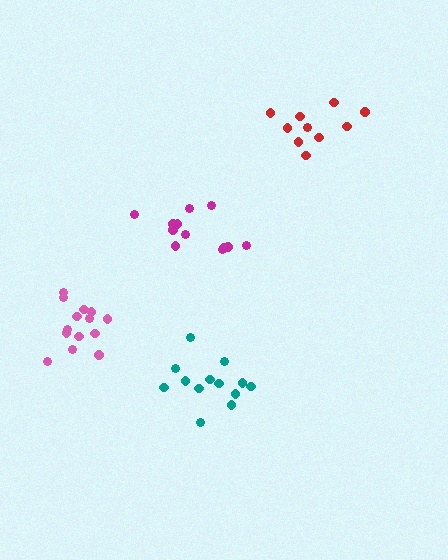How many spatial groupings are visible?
There are 4 spatial groupings.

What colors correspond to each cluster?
The clusters are colored: magenta, teal, pink, red.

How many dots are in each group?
Group 1: 12 dots, Group 2: 13 dots, Group 3: 14 dots, Group 4: 10 dots (49 total).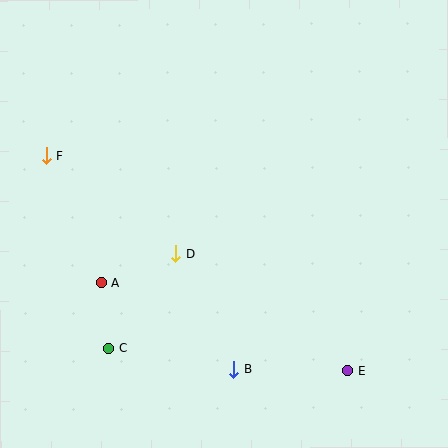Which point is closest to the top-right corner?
Point D is closest to the top-right corner.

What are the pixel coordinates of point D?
Point D is at (176, 254).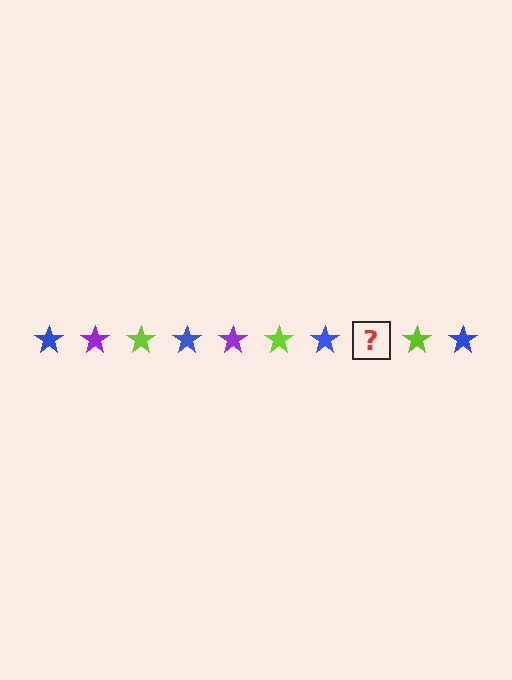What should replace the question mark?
The question mark should be replaced with a purple star.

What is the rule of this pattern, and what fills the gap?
The rule is that the pattern cycles through blue, purple, lime stars. The gap should be filled with a purple star.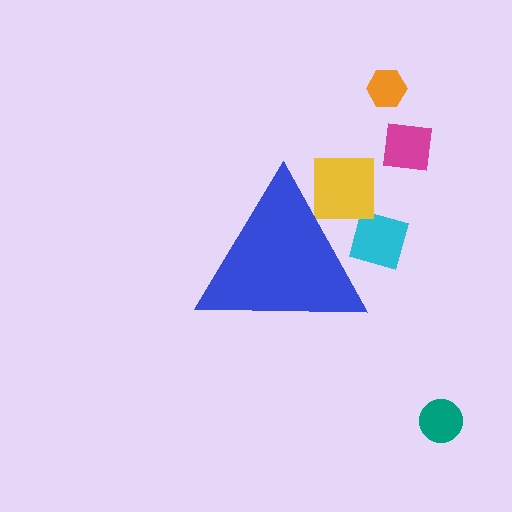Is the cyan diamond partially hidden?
Yes, the cyan diamond is partially hidden behind the blue triangle.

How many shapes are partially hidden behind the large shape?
2 shapes are partially hidden.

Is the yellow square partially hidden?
Yes, the yellow square is partially hidden behind the blue triangle.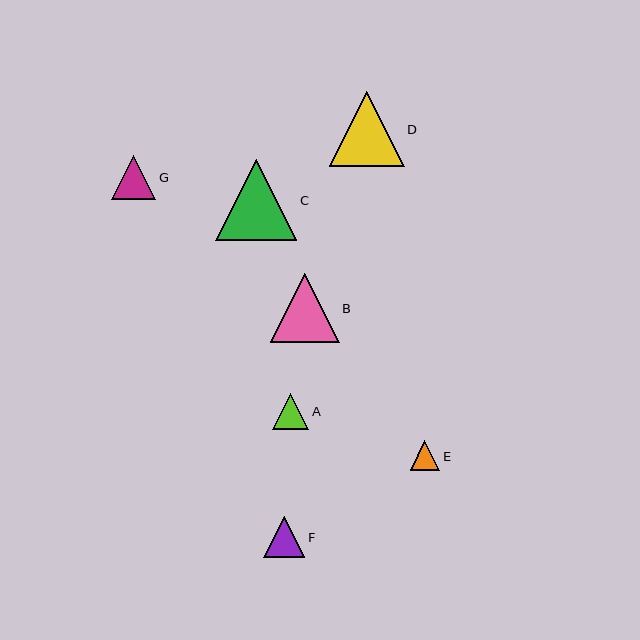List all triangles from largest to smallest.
From largest to smallest: C, D, B, G, F, A, E.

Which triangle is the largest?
Triangle C is the largest with a size of approximately 81 pixels.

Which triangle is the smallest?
Triangle E is the smallest with a size of approximately 30 pixels.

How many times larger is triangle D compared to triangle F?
Triangle D is approximately 1.8 times the size of triangle F.